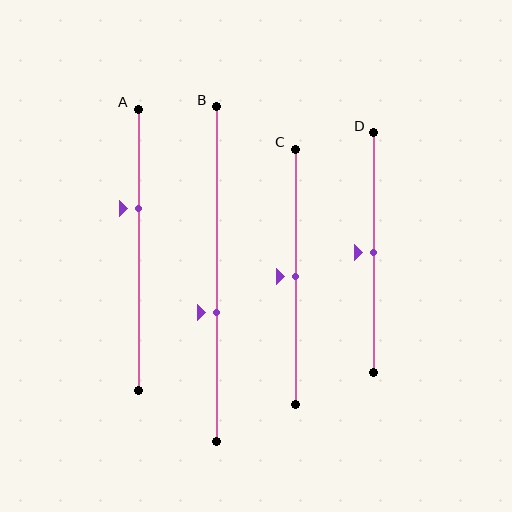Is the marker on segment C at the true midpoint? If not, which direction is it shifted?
Yes, the marker on segment C is at the true midpoint.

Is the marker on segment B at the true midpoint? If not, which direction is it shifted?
No, the marker on segment B is shifted downward by about 11% of the segment length.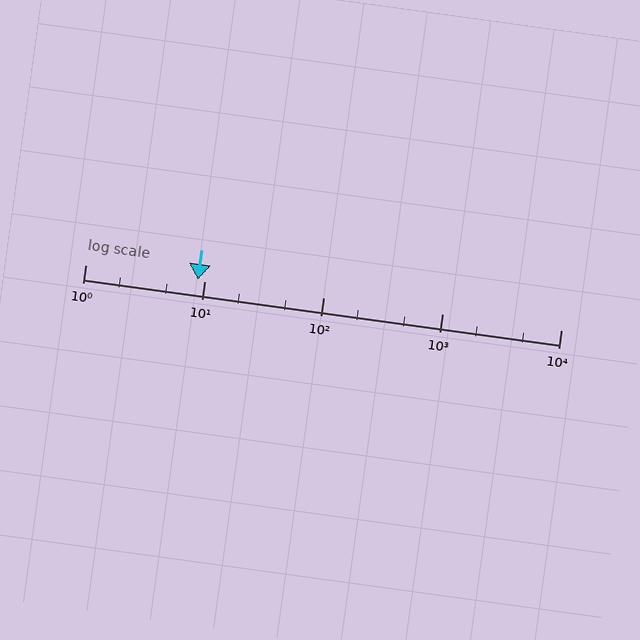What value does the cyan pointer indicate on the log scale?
The pointer indicates approximately 8.8.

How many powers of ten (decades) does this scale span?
The scale spans 4 decades, from 1 to 10000.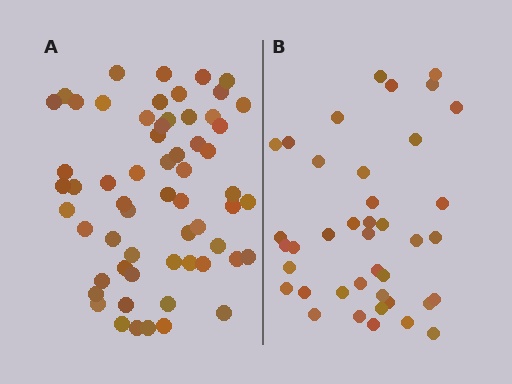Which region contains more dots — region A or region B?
Region A (the left region) has more dots.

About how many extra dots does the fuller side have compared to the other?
Region A has approximately 20 more dots than region B.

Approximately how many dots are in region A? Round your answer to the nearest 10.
About 60 dots.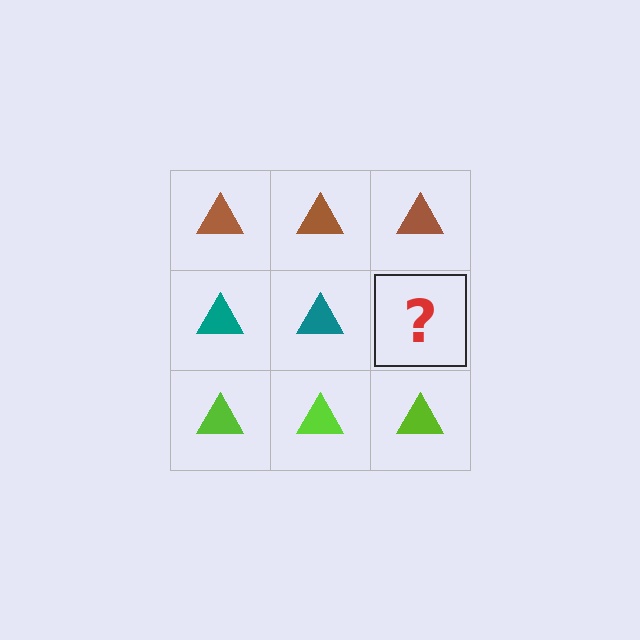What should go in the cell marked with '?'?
The missing cell should contain a teal triangle.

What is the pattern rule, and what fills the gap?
The rule is that each row has a consistent color. The gap should be filled with a teal triangle.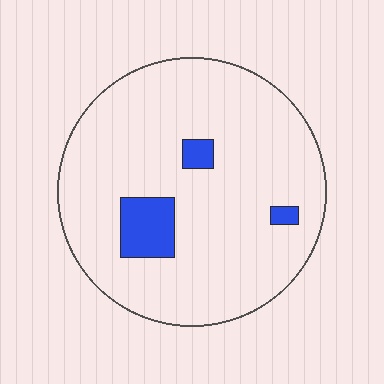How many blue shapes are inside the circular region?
3.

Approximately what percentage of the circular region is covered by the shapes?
Approximately 10%.